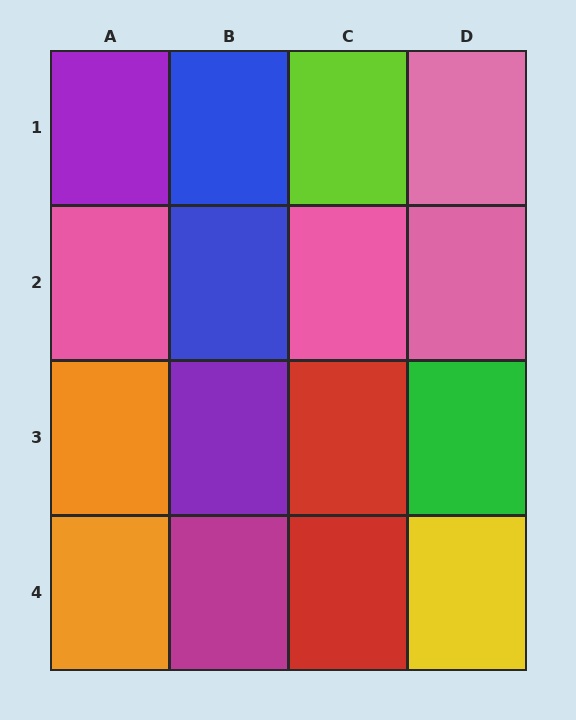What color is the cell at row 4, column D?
Yellow.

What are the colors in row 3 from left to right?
Orange, purple, red, green.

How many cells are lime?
1 cell is lime.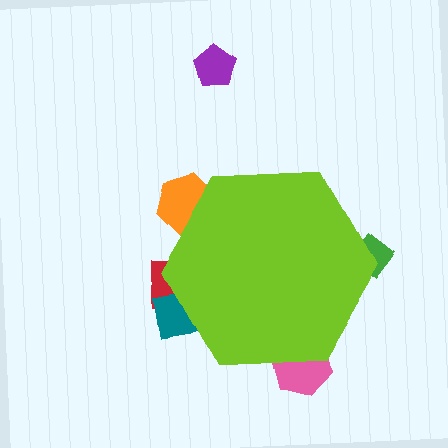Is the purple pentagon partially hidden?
No, the purple pentagon is fully visible.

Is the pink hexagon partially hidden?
Yes, the pink hexagon is partially hidden behind the lime hexagon.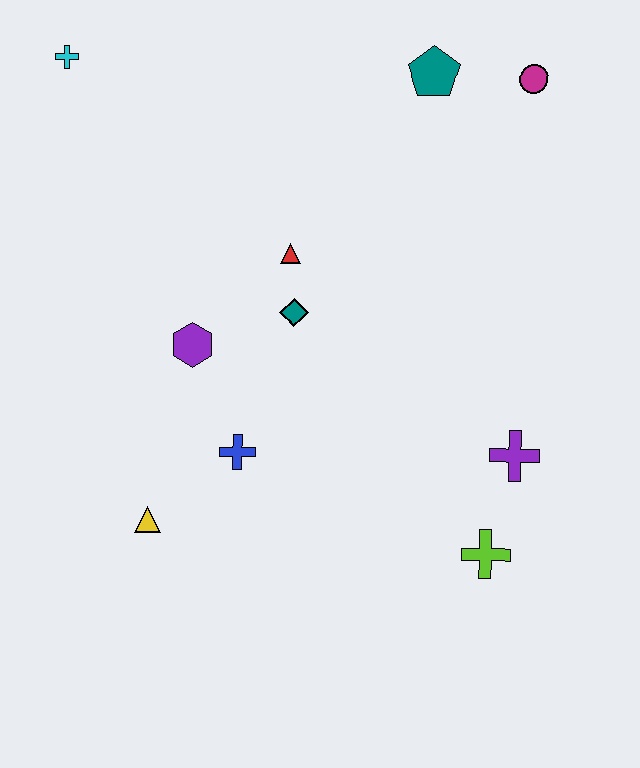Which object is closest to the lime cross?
The purple cross is closest to the lime cross.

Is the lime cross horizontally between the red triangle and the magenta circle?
Yes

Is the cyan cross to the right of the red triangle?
No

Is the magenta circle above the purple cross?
Yes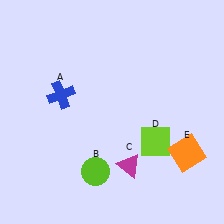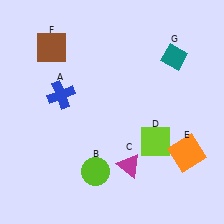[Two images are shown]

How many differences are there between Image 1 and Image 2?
There are 2 differences between the two images.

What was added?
A brown square (F), a teal diamond (G) were added in Image 2.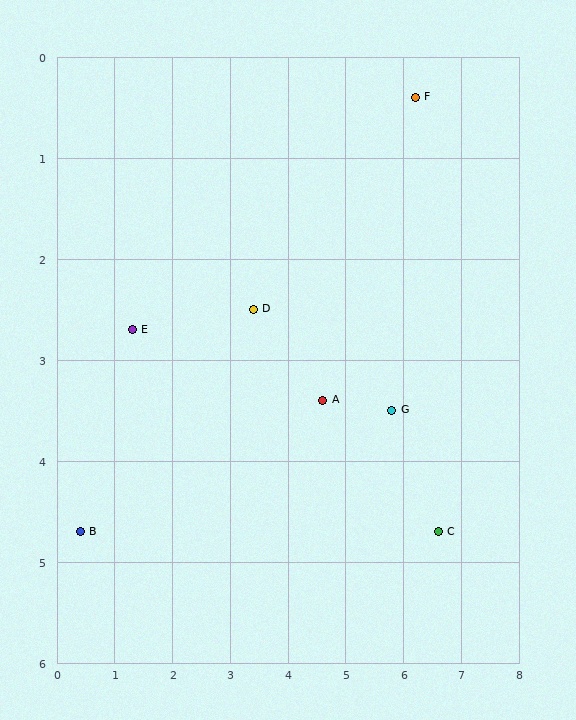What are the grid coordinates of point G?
Point G is at approximately (5.8, 3.5).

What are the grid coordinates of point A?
Point A is at approximately (4.6, 3.4).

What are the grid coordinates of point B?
Point B is at approximately (0.4, 4.7).